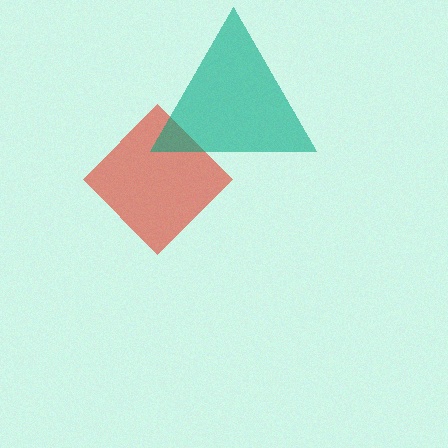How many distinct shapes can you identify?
There are 2 distinct shapes: a red diamond, a teal triangle.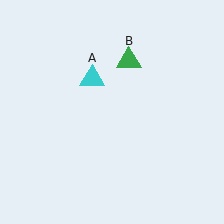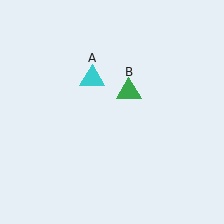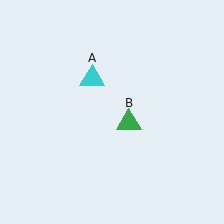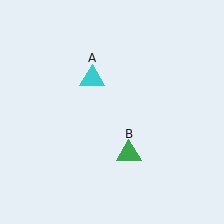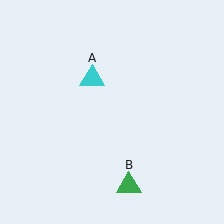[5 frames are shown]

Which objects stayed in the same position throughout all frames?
Cyan triangle (object A) remained stationary.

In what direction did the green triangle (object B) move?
The green triangle (object B) moved down.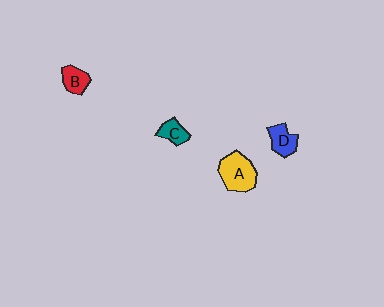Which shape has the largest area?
Shape A (yellow).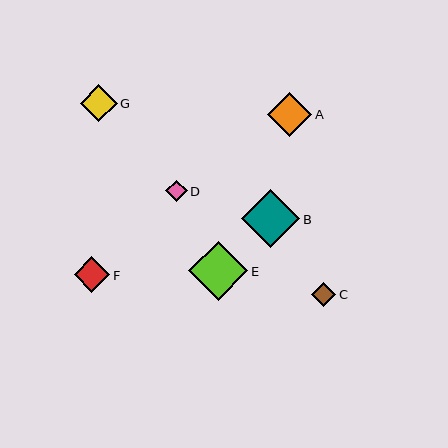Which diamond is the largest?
Diamond E is the largest with a size of approximately 60 pixels.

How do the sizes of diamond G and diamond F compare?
Diamond G and diamond F are approximately the same size.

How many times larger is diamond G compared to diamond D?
Diamond G is approximately 1.7 times the size of diamond D.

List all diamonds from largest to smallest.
From largest to smallest: E, B, A, G, F, C, D.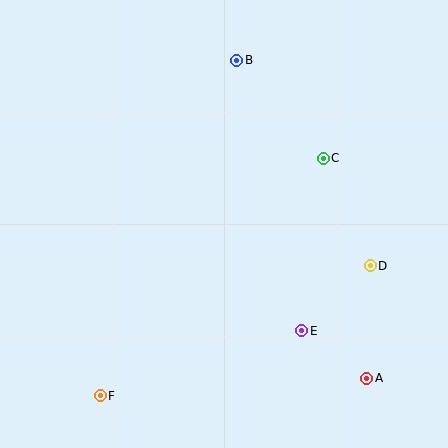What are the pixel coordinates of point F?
Point F is at (100, 396).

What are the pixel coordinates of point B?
Point B is at (237, 60).